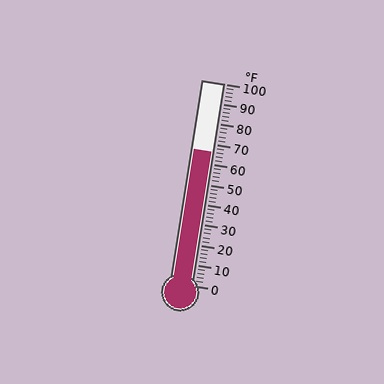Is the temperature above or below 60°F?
The temperature is above 60°F.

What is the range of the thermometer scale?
The thermometer scale ranges from 0°F to 100°F.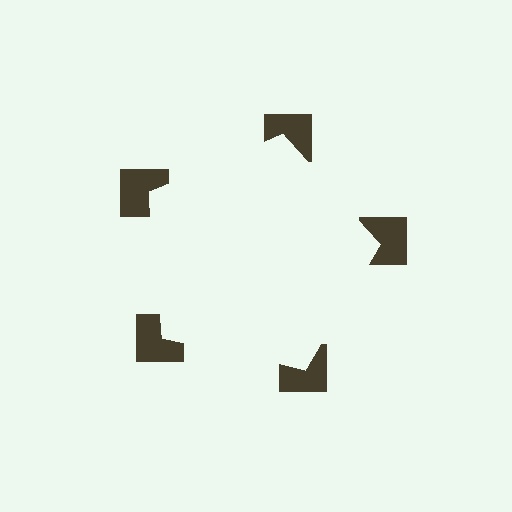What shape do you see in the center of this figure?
An illusory pentagon — its edges are inferred from the aligned wedge cuts in the notched squares, not physically drawn.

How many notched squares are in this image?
There are 5 — one at each vertex of the illusory pentagon.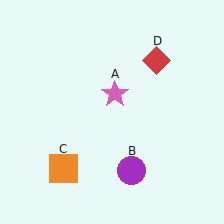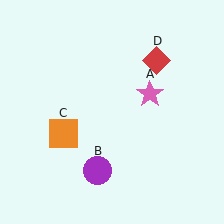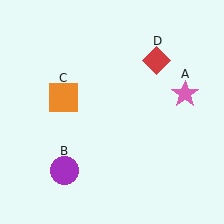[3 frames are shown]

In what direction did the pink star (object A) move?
The pink star (object A) moved right.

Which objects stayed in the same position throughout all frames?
Red diamond (object D) remained stationary.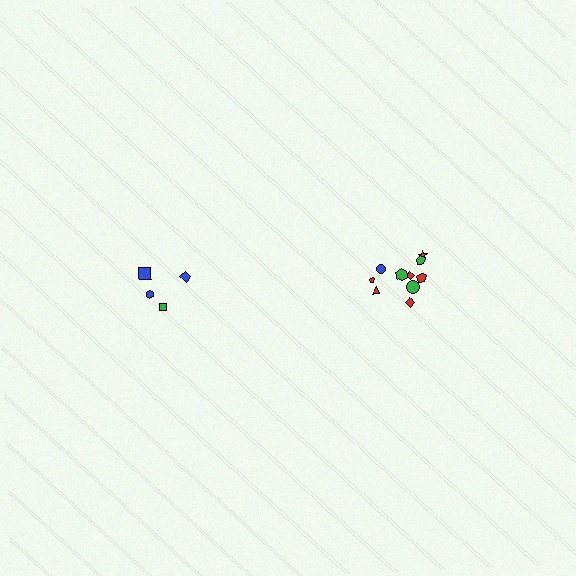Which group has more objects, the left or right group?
The right group.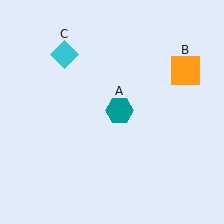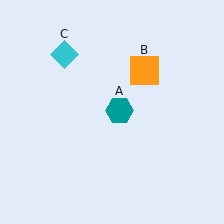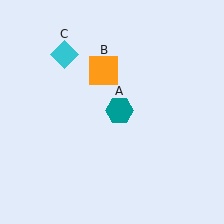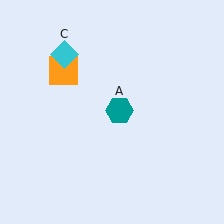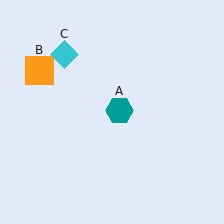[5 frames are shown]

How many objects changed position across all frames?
1 object changed position: orange square (object B).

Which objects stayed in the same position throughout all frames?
Teal hexagon (object A) and cyan diamond (object C) remained stationary.